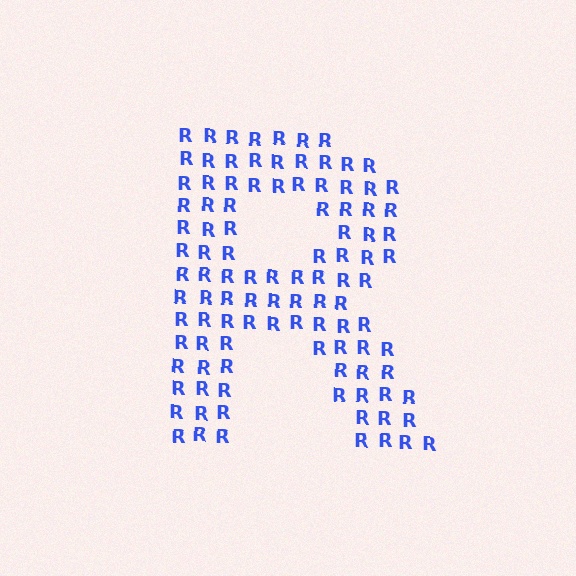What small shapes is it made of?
It is made of small letter R's.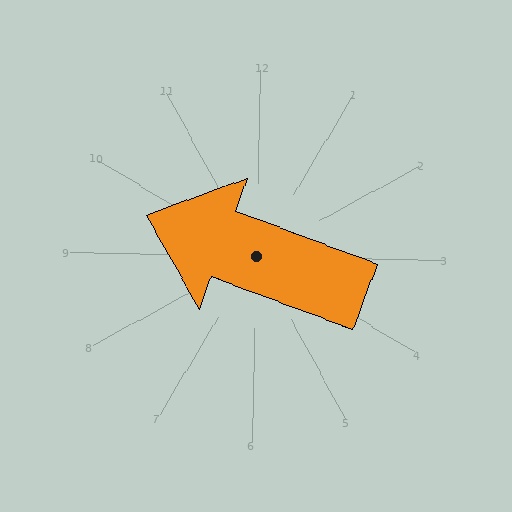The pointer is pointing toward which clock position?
Roughly 10 o'clock.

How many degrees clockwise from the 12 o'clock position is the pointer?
Approximately 289 degrees.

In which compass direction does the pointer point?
West.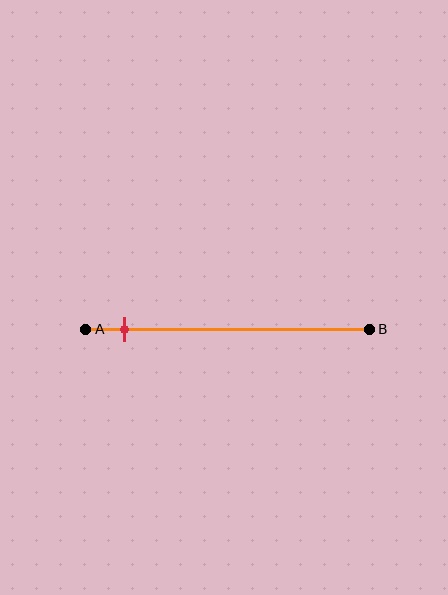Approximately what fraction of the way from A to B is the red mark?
The red mark is approximately 15% of the way from A to B.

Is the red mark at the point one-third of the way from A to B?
No, the mark is at about 15% from A, not at the 33% one-third point.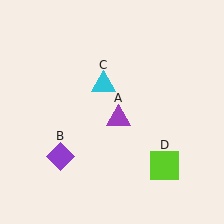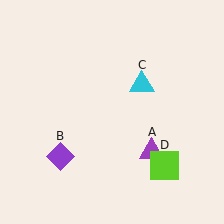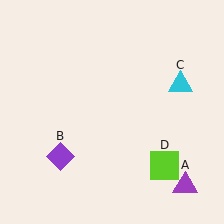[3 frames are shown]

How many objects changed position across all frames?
2 objects changed position: purple triangle (object A), cyan triangle (object C).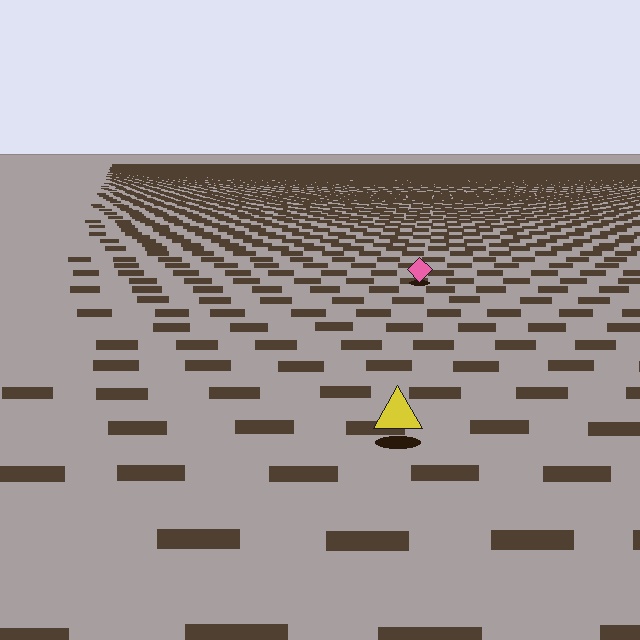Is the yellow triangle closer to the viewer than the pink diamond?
Yes. The yellow triangle is closer — you can tell from the texture gradient: the ground texture is coarser near it.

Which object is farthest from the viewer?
The pink diamond is farthest from the viewer. It appears smaller and the ground texture around it is denser.